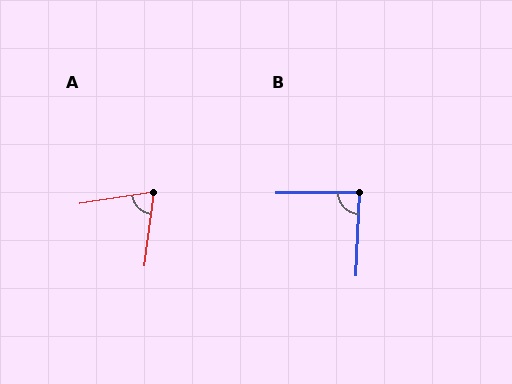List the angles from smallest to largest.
A (73°), B (87°).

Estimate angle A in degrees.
Approximately 73 degrees.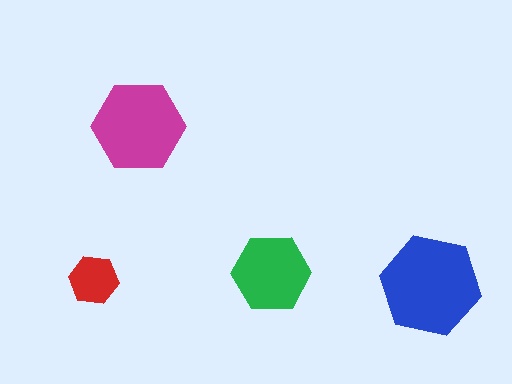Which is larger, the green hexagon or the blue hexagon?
The blue one.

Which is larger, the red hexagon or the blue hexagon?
The blue one.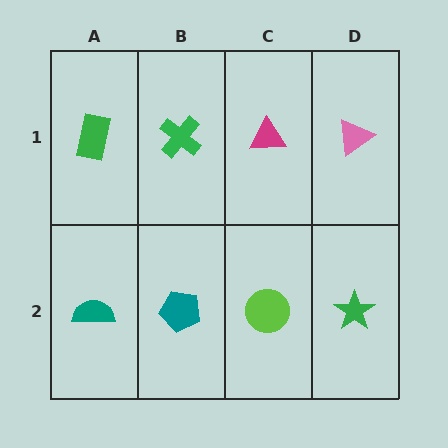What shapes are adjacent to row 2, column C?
A magenta triangle (row 1, column C), a teal pentagon (row 2, column B), a green star (row 2, column D).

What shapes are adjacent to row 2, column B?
A green cross (row 1, column B), a teal semicircle (row 2, column A), a lime circle (row 2, column C).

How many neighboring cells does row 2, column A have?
2.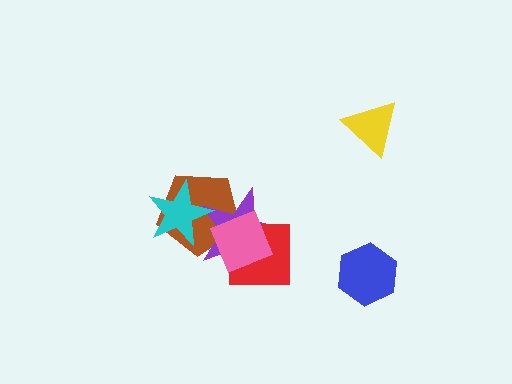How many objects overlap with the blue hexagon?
0 objects overlap with the blue hexagon.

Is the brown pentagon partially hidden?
Yes, it is partially covered by another shape.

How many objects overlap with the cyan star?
2 objects overlap with the cyan star.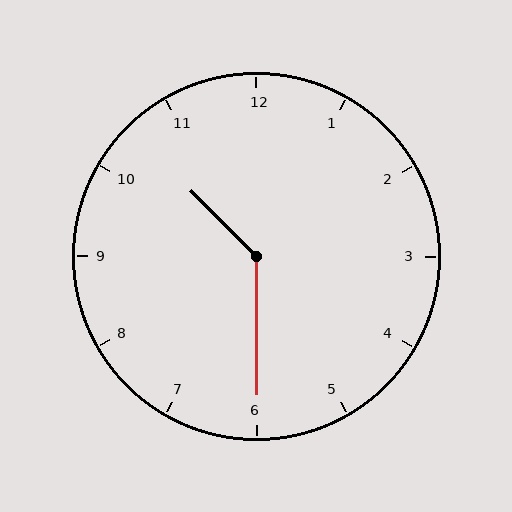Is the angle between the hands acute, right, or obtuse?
It is obtuse.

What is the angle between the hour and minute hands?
Approximately 135 degrees.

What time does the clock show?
10:30.